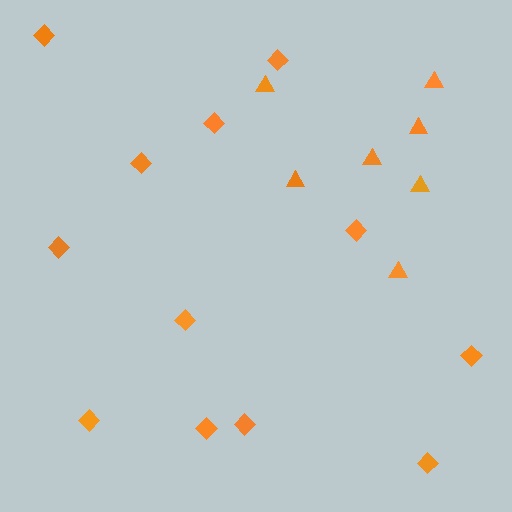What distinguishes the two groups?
There are 2 groups: one group of triangles (7) and one group of diamonds (12).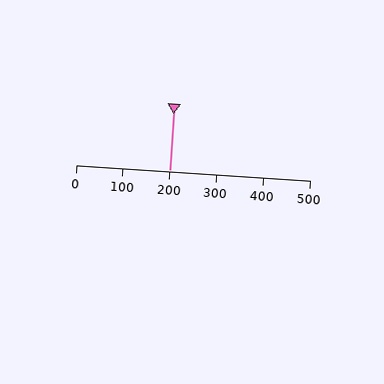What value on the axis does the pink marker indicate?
The marker indicates approximately 200.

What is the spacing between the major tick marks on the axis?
The major ticks are spaced 100 apart.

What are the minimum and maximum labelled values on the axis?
The axis runs from 0 to 500.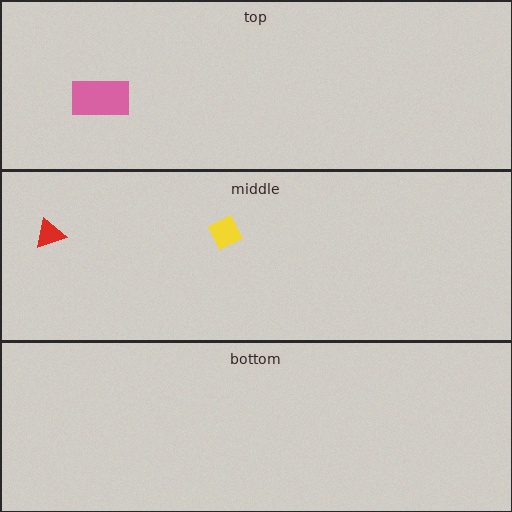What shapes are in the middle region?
The yellow diamond, the red triangle.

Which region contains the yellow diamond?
The middle region.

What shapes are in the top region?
The pink rectangle.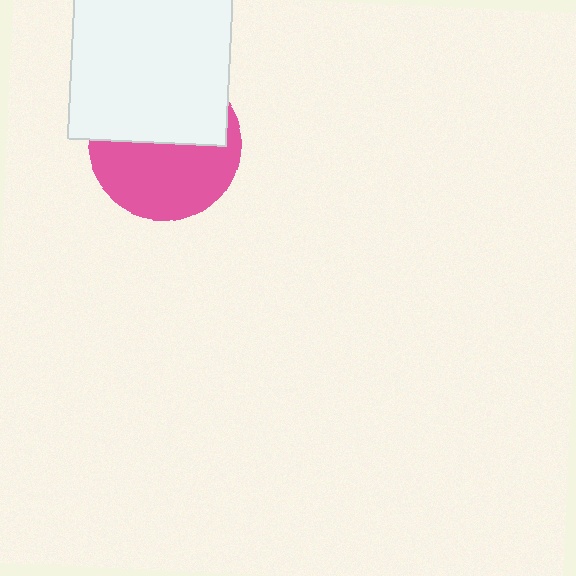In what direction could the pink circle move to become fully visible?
The pink circle could move down. That would shift it out from behind the white square entirely.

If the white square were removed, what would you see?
You would see the complete pink circle.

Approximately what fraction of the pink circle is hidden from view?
Roughly 47% of the pink circle is hidden behind the white square.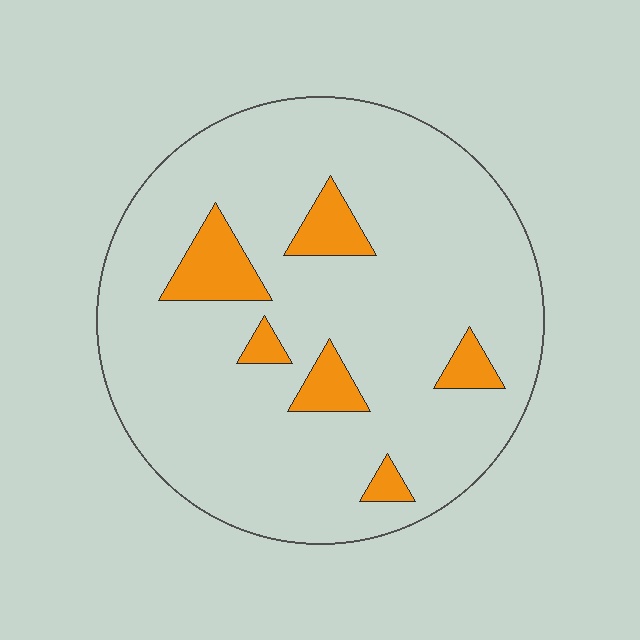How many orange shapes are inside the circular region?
6.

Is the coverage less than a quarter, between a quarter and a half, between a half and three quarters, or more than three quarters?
Less than a quarter.